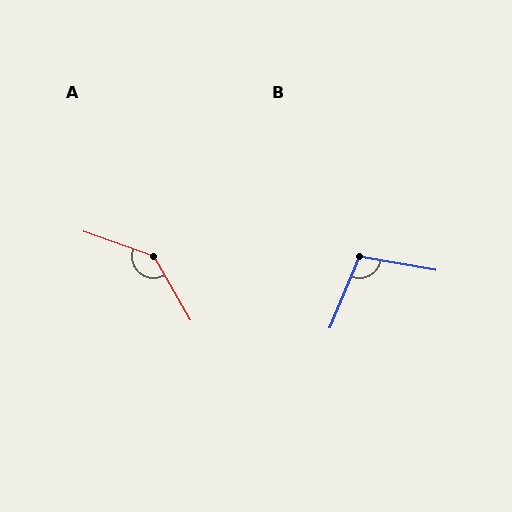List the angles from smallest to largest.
B (102°), A (139°).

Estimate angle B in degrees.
Approximately 102 degrees.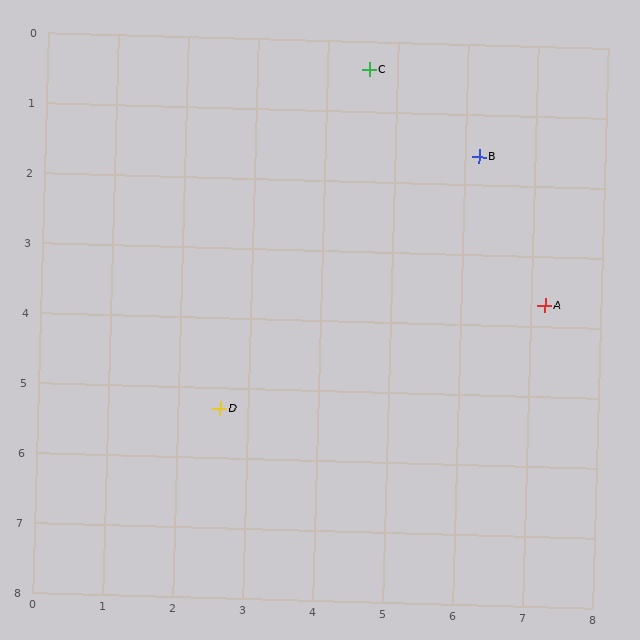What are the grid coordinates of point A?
Point A is at approximately (7.2, 3.7).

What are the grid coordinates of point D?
Point D is at approximately (2.6, 5.3).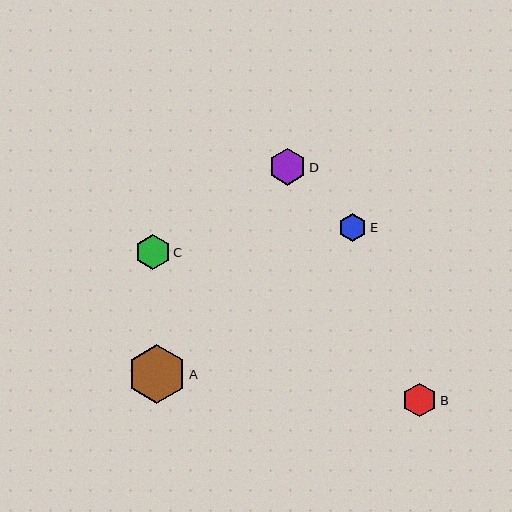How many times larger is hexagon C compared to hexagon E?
Hexagon C is approximately 1.2 times the size of hexagon E.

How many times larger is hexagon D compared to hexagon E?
Hexagon D is approximately 1.3 times the size of hexagon E.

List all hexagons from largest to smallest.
From largest to smallest: A, D, C, B, E.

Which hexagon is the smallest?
Hexagon E is the smallest with a size of approximately 28 pixels.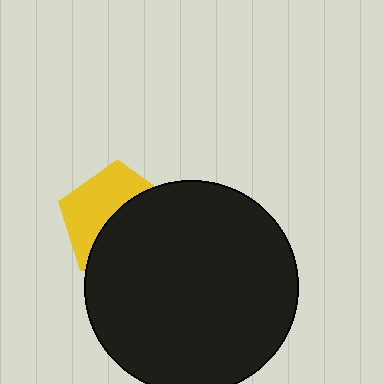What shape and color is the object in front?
The object in front is a black circle.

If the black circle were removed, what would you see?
You would see the complete yellow pentagon.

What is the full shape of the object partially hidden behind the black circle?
The partially hidden object is a yellow pentagon.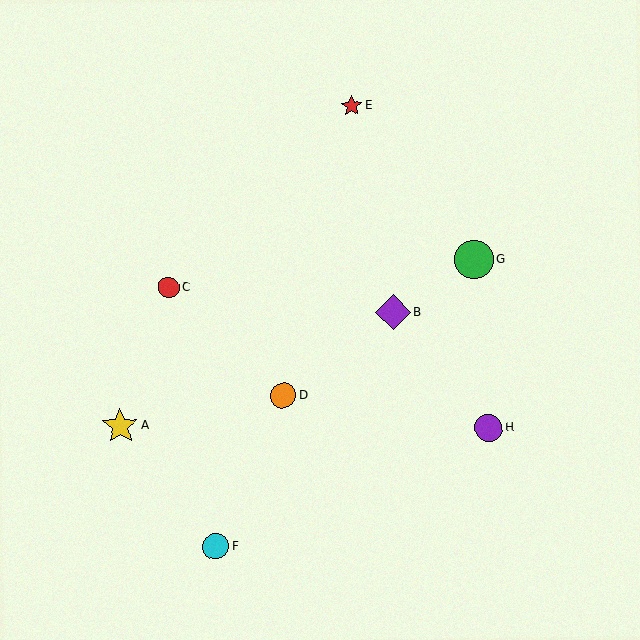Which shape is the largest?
The green circle (labeled G) is the largest.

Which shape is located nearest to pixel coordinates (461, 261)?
The green circle (labeled G) at (474, 259) is nearest to that location.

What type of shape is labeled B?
Shape B is a purple diamond.